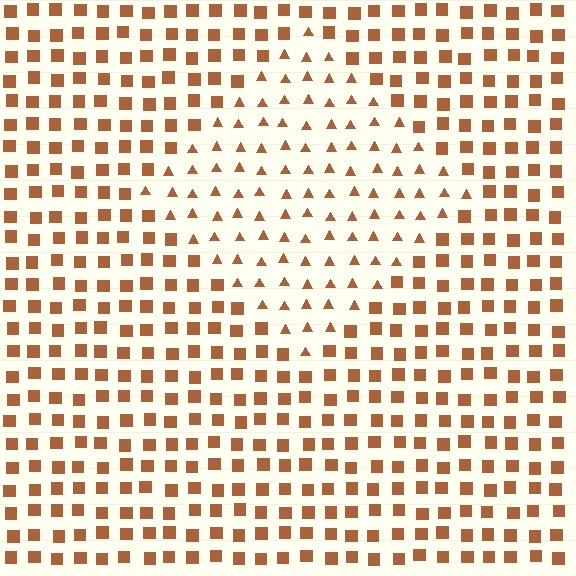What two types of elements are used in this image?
The image uses triangles inside the diamond region and squares outside it.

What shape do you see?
I see a diamond.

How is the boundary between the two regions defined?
The boundary is defined by a change in element shape: triangles inside vs. squares outside. All elements share the same color and spacing.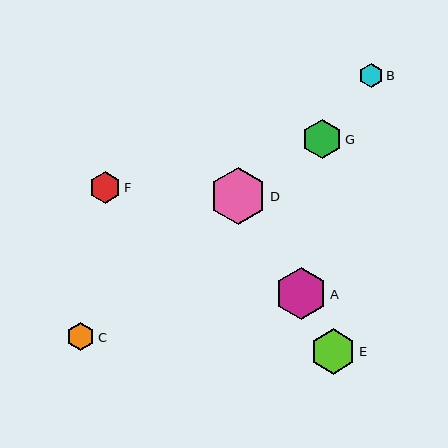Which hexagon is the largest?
Hexagon D is the largest with a size of approximately 57 pixels.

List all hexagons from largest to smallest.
From largest to smallest: D, A, E, G, F, C, B.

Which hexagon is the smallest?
Hexagon B is the smallest with a size of approximately 24 pixels.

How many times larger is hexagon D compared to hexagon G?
Hexagon D is approximately 1.4 times the size of hexagon G.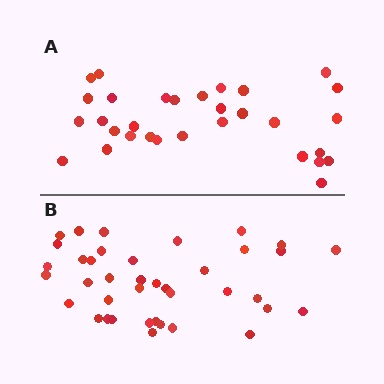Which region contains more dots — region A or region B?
Region B (the bottom region) has more dots.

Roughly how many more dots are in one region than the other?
Region B has roughly 8 or so more dots than region A.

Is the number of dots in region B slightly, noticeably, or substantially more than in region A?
Region B has noticeably more, but not dramatically so. The ratio is roughly 1.3 to 1.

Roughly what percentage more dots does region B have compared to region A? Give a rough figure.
About 25% more.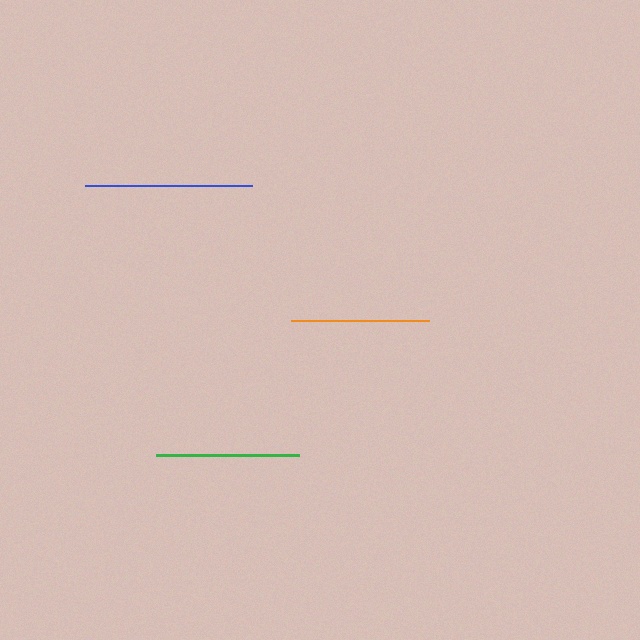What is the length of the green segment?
The green segment is approximately 143 pixels long.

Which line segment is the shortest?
The orange line is the shortest at approximately 138 pixels.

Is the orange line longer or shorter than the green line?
The green line is longer than the orange line.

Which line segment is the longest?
The blue line is the longest at approximately 167 pixels.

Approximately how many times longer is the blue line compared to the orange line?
The blue line is approximately 1.2 times the length of the orange line.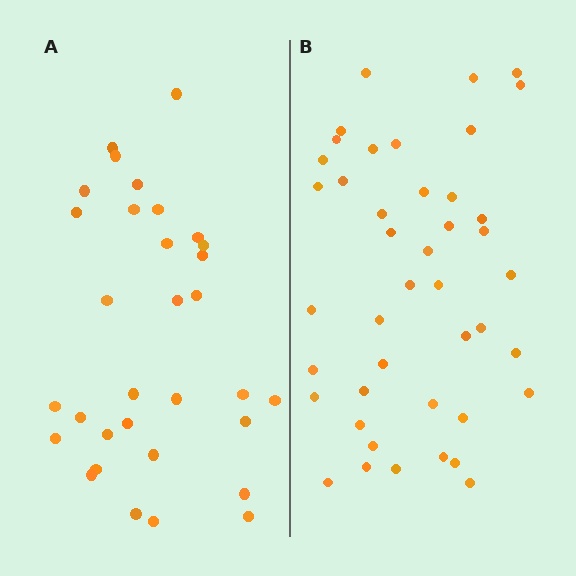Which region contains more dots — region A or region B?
Region B (the right region) has more dots.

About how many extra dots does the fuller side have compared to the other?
Region B has roughly 12 or so more dots than region A.